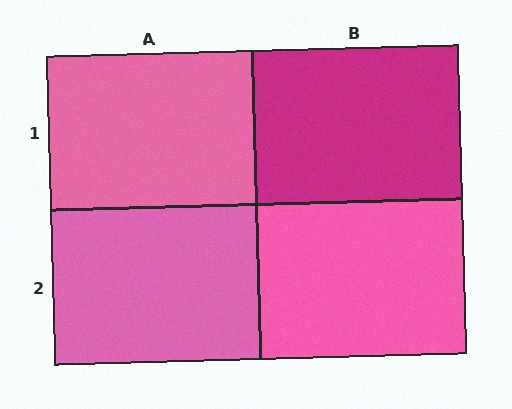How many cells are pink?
3 cells are pink.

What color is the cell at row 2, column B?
Pink.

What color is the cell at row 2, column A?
Pink.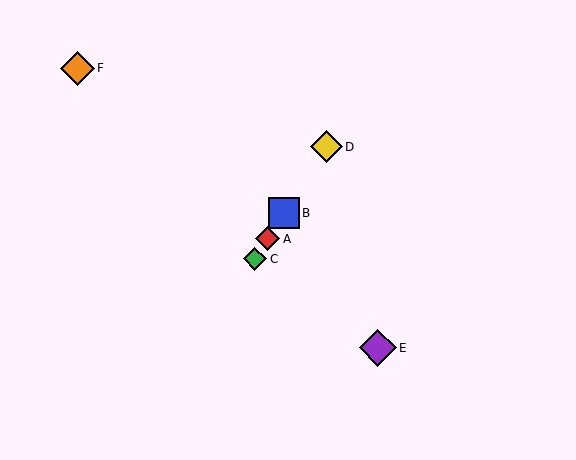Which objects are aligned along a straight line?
Objects A, B, C, D are aligned along a straight line.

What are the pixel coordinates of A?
Object A is at (268, 239).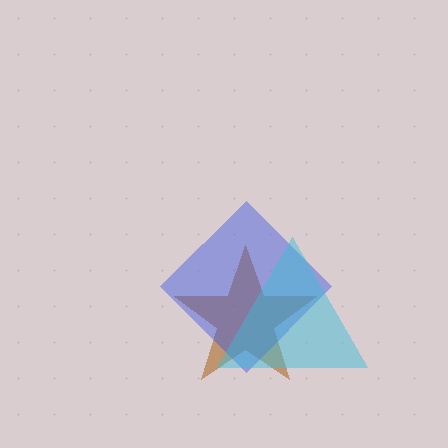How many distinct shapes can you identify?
There are 3 distinct shapes: a brown star, a blue diamond, a cyan triangle.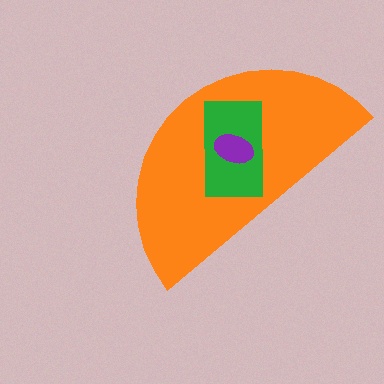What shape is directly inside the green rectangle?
The purple ellipse.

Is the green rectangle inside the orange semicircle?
Yes.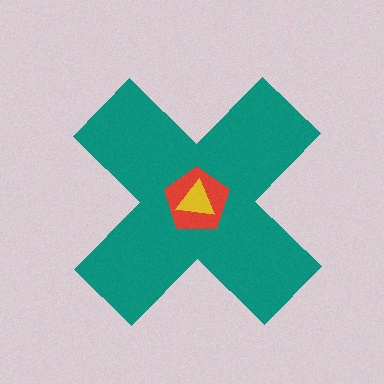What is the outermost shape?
The teal cross.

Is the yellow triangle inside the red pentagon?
Yes.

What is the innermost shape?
The yellow triangle.